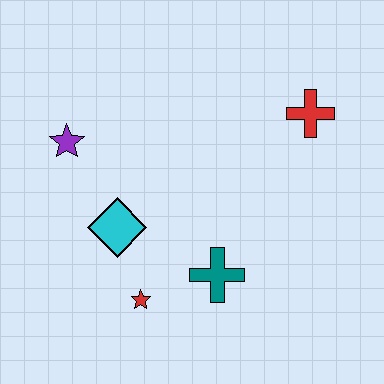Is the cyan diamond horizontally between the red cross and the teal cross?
No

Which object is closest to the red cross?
The teal cross is closest to the red cross.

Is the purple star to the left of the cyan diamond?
Yes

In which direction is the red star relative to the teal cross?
The red star is to the left of the teal cross.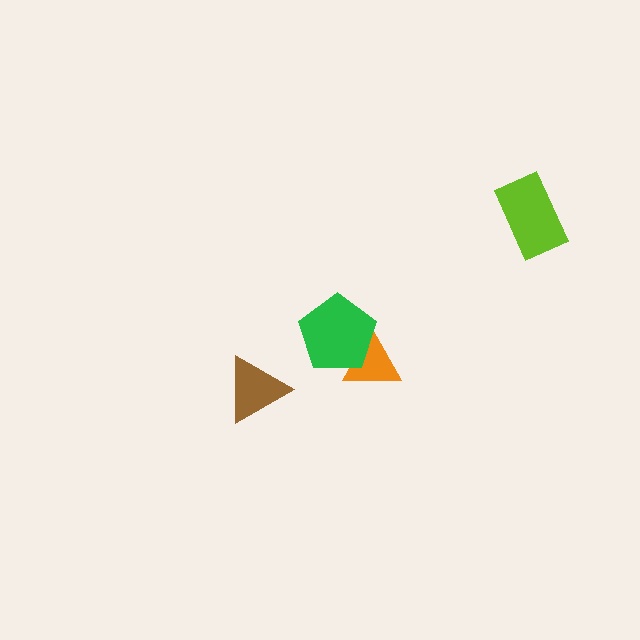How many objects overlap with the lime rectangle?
0 objects overlap with the lime rectangle.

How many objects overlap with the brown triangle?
0 objects overlap with the brown triangle.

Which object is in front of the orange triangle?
The green pentagon is in front of the orange triangle.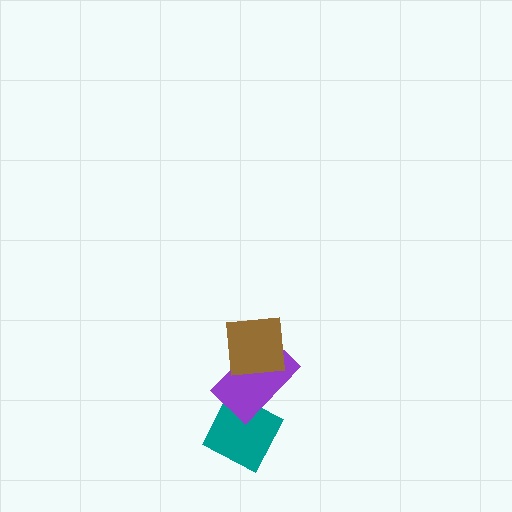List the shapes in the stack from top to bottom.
From top to bottom: the brown square, the purple rectangle, the teal diamond.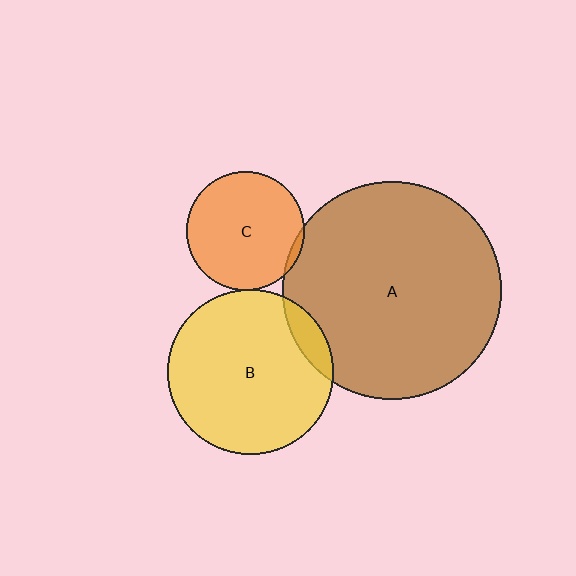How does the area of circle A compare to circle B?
Approximately 1.7 times.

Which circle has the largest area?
Circle A (brown).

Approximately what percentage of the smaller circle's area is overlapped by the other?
Approximately 10%.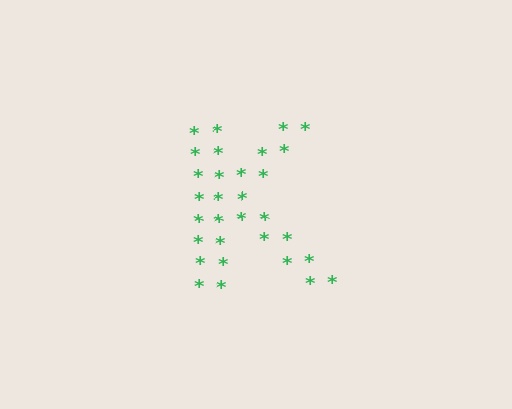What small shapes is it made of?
It is made of small asterisks.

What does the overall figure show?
The overall figure shows the letter K.